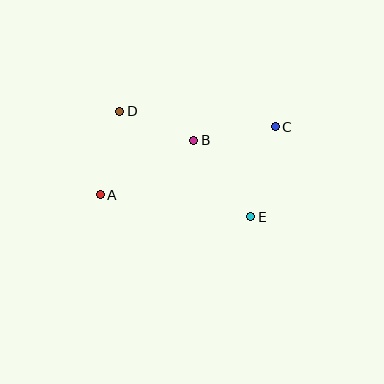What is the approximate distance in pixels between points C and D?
The distance between C and D is approximately 156 pixels.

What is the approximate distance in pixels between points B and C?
The distance between B and C is approximately 83 pixels.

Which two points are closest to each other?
Points B and D are closest to each other.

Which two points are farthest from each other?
Points A and C are farthest from each other.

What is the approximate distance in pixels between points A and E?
The distance between A and E is approximately 152 pixels.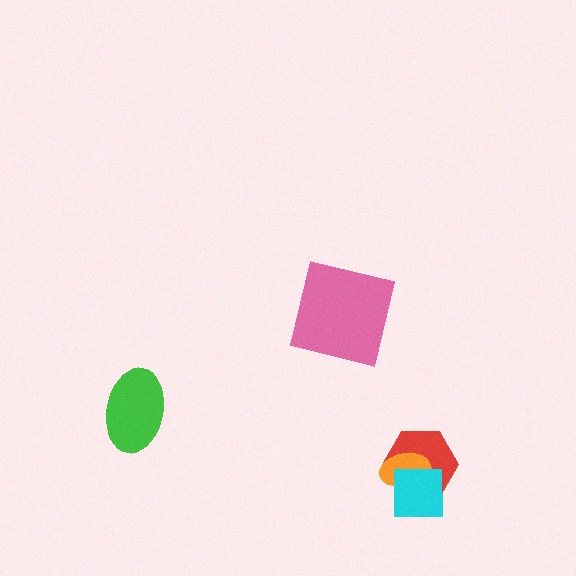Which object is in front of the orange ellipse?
The cyan square is in front of the orange ellipse.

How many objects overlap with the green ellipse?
0 objects overlap with the green ellipse.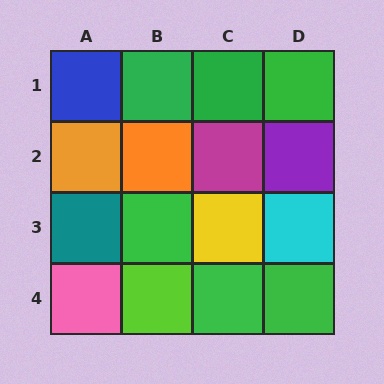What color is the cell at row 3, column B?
Green.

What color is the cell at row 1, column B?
Green.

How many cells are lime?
1 cell is lime.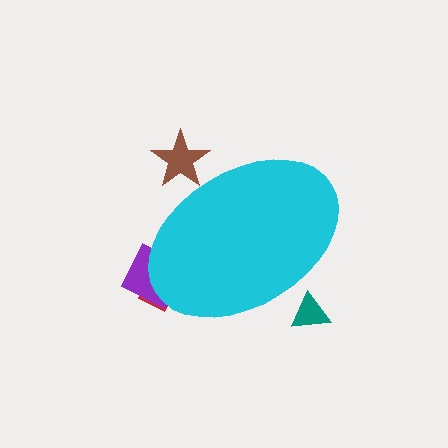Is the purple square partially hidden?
Yes, the purple square is partially hidden behind the cyan ellipse.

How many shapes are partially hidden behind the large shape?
4 shapes are partially hidden.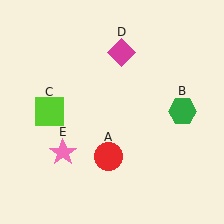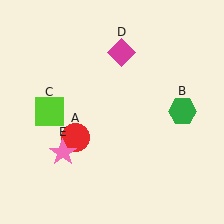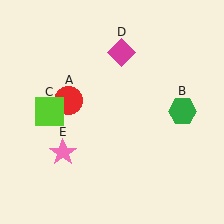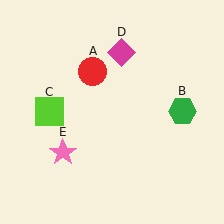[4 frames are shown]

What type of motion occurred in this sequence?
The red circle (object A) rotated clockwise around the center of the scene.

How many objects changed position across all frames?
1 object changed position: red circle (object A).